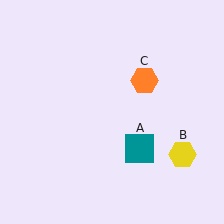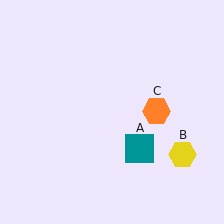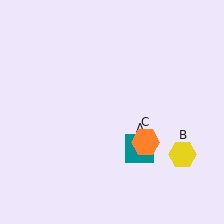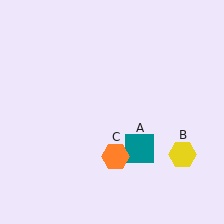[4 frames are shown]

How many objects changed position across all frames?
1 object changed position: orange hexagon (object C).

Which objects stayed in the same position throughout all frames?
Teal square (object A) and yellow hexagon (object B) remained stationary.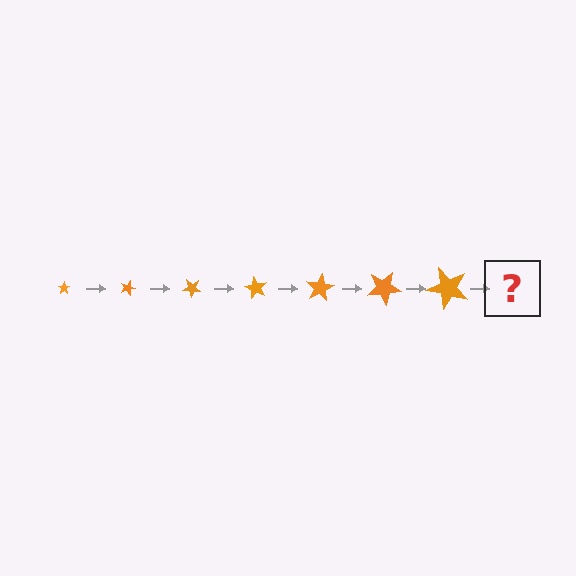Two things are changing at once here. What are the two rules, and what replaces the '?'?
The two rules are that the star grows larger each step and it rotates 20 degrees each step. The '?' should be a star, larger than the previous one and rotated 140 degrees from the start.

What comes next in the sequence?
The next element should be a star, larger than the previous one and rotated 140 degrees from the start.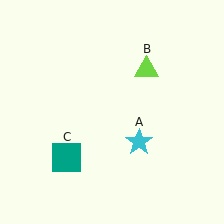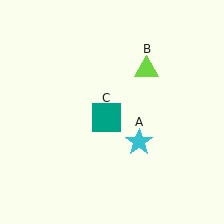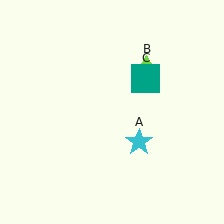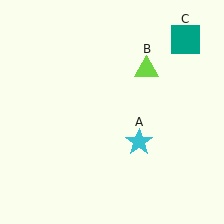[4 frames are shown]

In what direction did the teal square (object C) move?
The teal square (object C) moved up and to the right.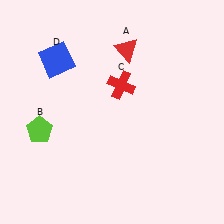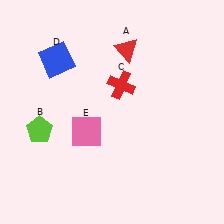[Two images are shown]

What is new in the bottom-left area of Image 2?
A pink square (E) was added in the bottom-left area of Image 2.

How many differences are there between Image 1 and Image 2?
There is 1 difference between the two images.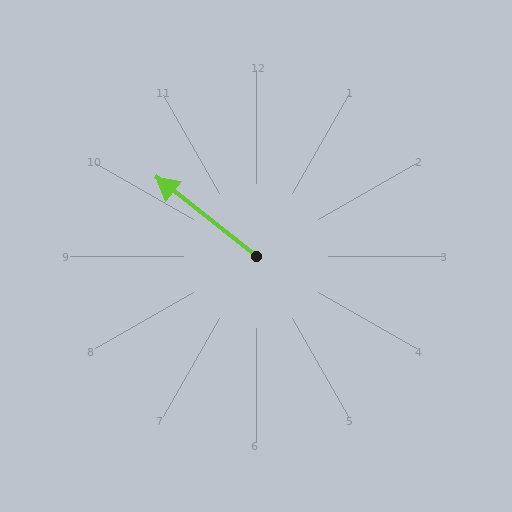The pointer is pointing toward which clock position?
Roughly 10 o'clock.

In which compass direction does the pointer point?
Northwest.